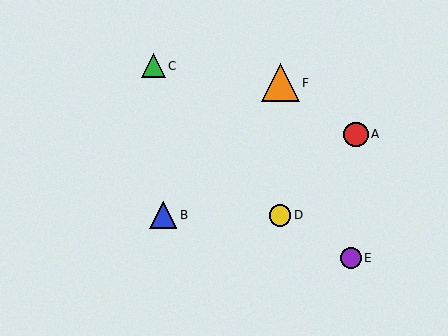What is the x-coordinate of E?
Object E is at x≈351.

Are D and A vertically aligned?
No, D is at x≈280 and A is at x≈356.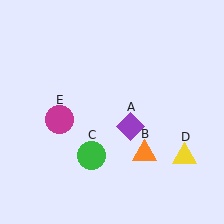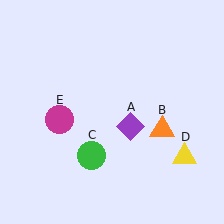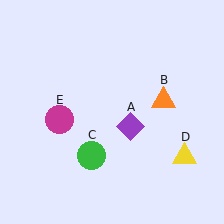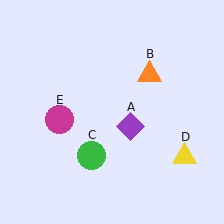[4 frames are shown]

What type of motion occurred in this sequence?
The orange triangle (object B) rotated counterclockwise around the center of the scene.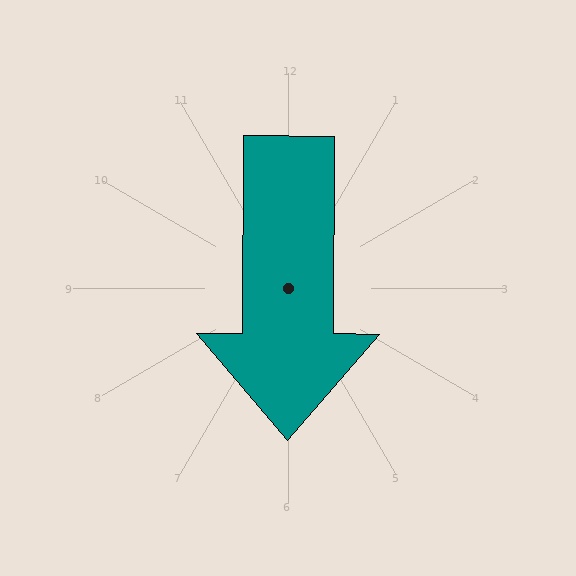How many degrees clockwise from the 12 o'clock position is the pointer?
Approximately 180 degrees.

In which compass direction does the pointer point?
South.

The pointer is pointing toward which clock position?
Roughly 6 o'clock.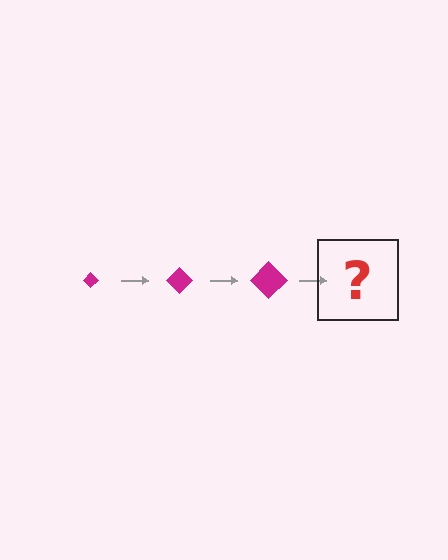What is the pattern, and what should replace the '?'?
The pattern is that the diamond gets progressively larger each step. The '?' should be a magenta diamond, larger than the previous one.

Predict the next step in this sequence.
The next step is a magenta diamond, larger than the previous one.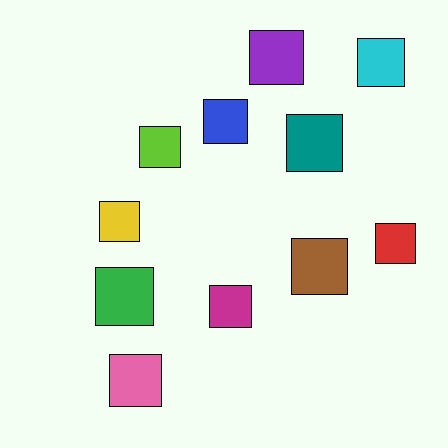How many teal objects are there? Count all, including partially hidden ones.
There is 1 teal object.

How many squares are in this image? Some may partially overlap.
There are 11 squares.